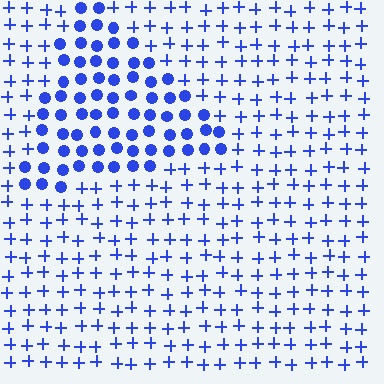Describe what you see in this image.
The image is filled with small blue elements arranged in a uniform grid. A triangle-shaped region contains circles, while the surrounding area contains plus signs. The boundary is defined purely by the change in element shape.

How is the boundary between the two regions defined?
The boundary is defined by a change in element shape: circles inside vs. plus signs outside. All elements share the same color and spacing.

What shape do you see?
I see a triangle.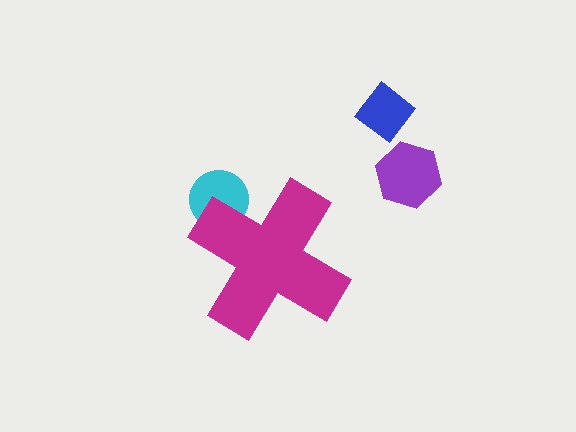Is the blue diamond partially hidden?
No, the blue diamond is fully visible.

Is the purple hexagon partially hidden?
No, the purple hexagon is fully visible.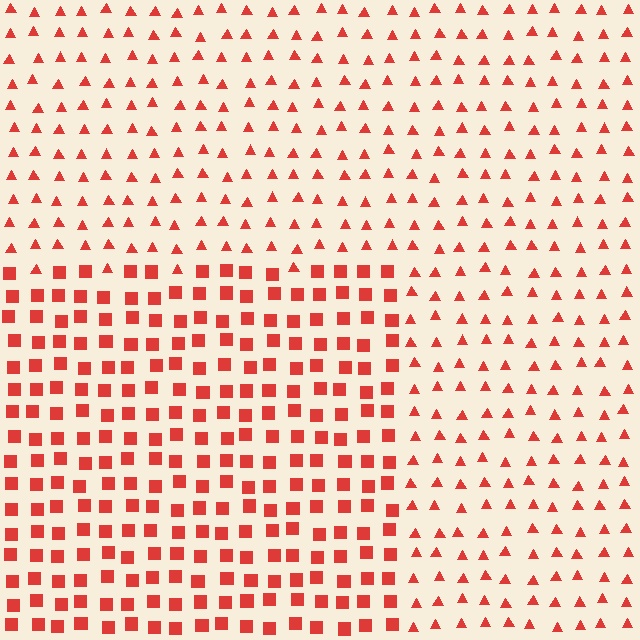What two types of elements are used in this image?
The image uses squares inside the rectangle region and triangles outside it.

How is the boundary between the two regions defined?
The boundary is defined by a change in element shape: squares inside vs. triangles outside. All elements share the same color and spacing.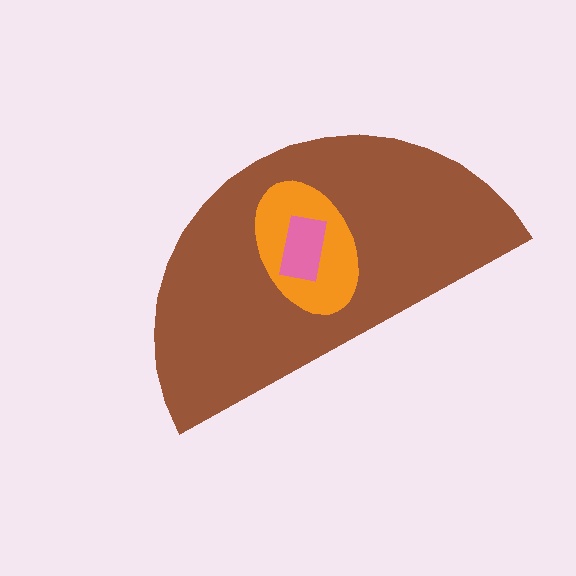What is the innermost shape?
The pink rectangle.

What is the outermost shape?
The brown semicircle.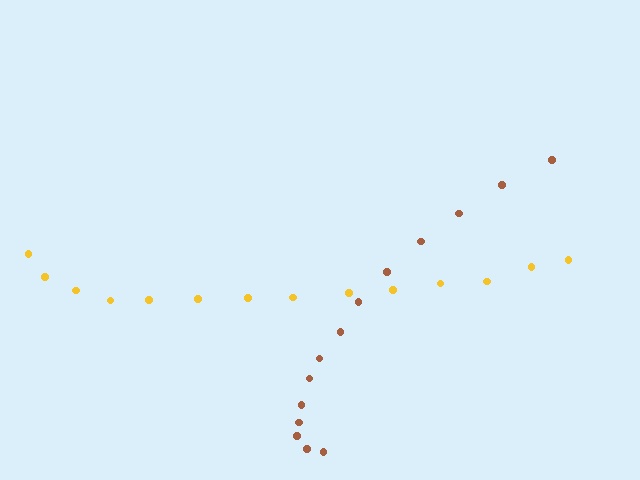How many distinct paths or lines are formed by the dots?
There are 2 distinct paths.